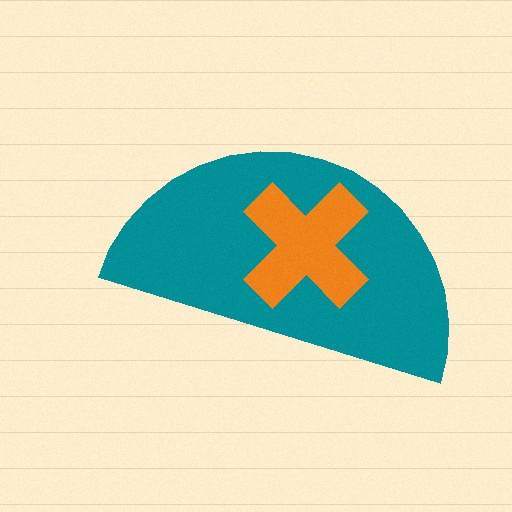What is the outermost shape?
The teal semicircle.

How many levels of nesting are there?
2.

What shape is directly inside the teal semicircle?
The orange cross.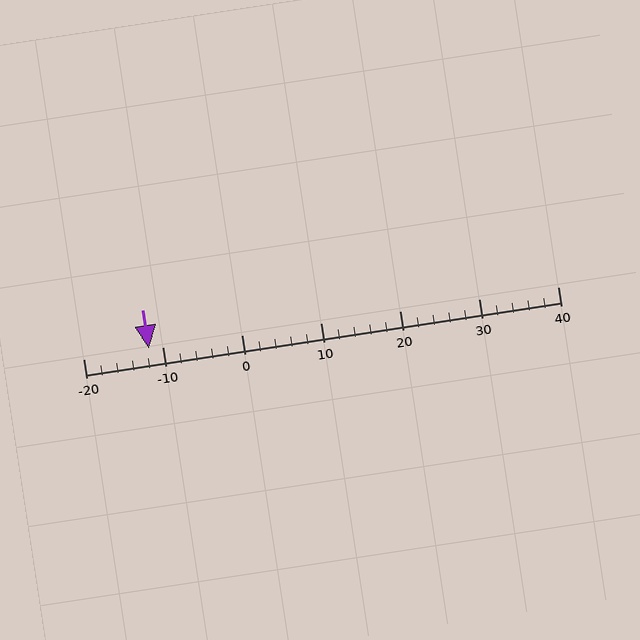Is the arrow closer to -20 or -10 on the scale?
The arrow is closer to -10.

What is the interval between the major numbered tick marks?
The major tick marks are spaced 10 units apart.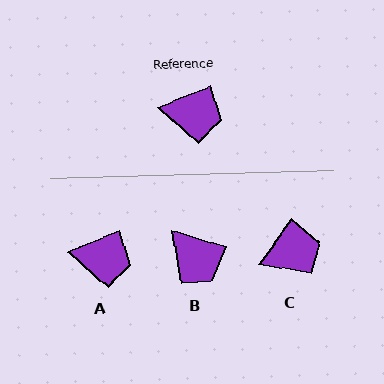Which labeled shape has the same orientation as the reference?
A.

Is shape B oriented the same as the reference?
No, it is off by about 40 degrees.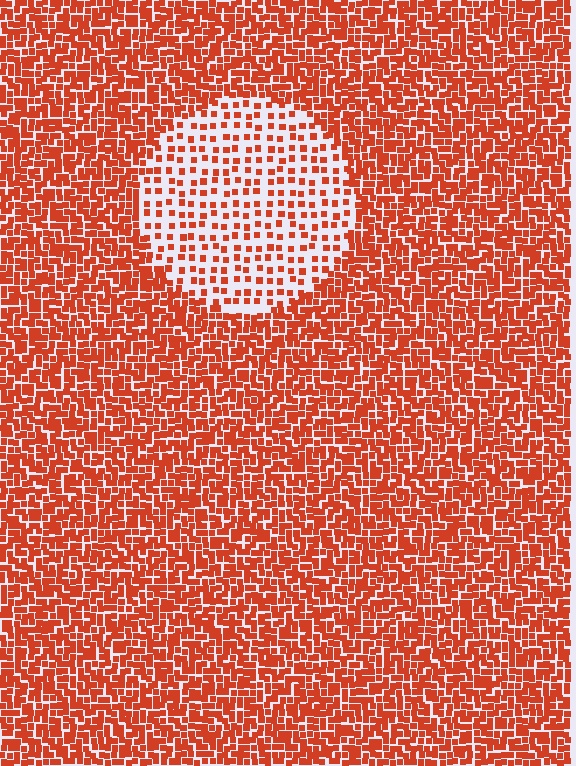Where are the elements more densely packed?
The elements are more densely packed outside the circle boundary.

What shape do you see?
I see a circle.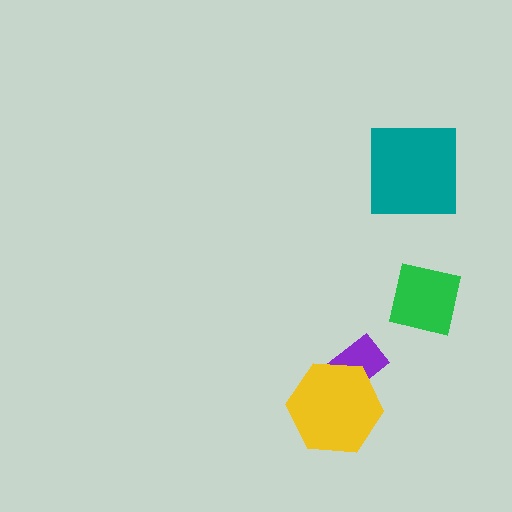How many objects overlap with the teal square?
0 objects overlap with the teal square.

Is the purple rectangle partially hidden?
Yes, it is partially covered by another shape.